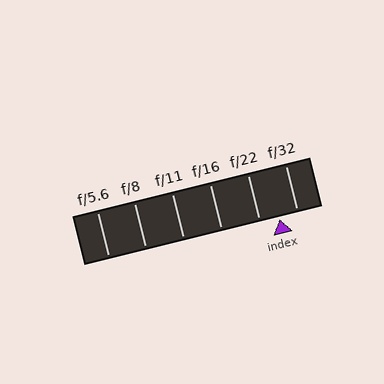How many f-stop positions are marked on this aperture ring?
There are 6 f-stop positions marked.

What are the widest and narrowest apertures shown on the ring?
The widest aperture shown is f/5.6 and the narrowest is f/32.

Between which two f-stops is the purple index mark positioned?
The index mark is between f/22 and f/32.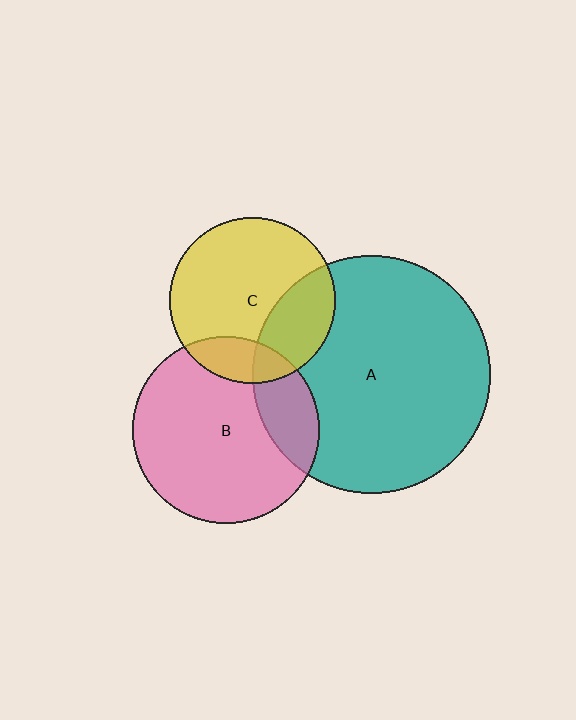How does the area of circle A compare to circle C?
Approximately 2.0 times.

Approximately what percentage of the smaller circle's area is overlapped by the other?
Approximately 20%.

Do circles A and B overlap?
Yes.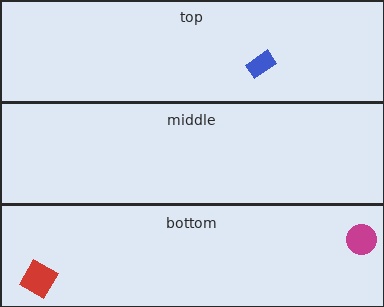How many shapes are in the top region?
1.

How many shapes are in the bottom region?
2.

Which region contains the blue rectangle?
The top region.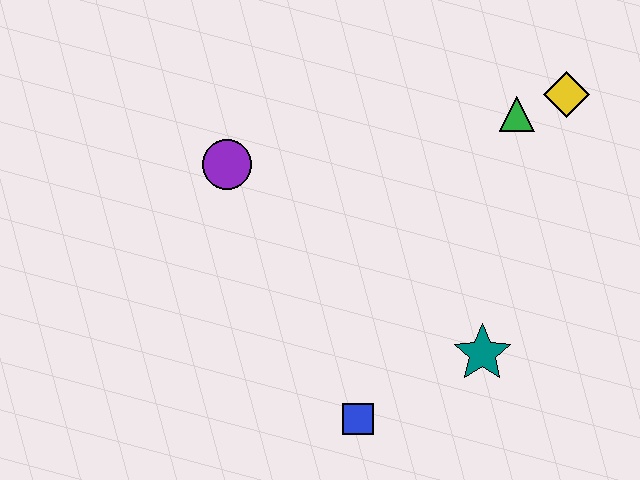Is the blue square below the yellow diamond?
Yes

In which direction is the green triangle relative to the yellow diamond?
The green triangle is to the left of the yellow diamond.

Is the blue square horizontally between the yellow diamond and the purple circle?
Yes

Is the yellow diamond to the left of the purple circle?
No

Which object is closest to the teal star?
The blue square is closest to the teal star.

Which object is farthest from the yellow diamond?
The blue square is farthest from the yellow diamond.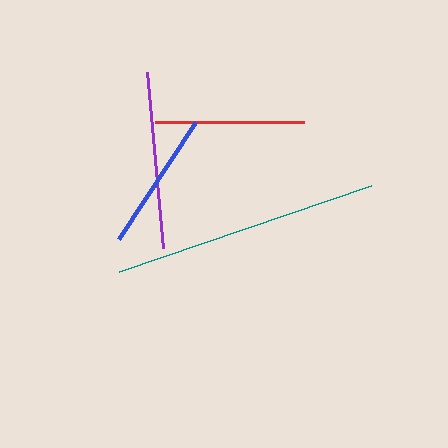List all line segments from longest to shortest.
From longest to shortest: teal, purple, red, blue.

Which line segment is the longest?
The teal line is the longest at approximately 266 pixels.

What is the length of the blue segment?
The blue segment is approximately 140 pixels long.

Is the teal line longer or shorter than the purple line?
The teal line is longer than the purple line.